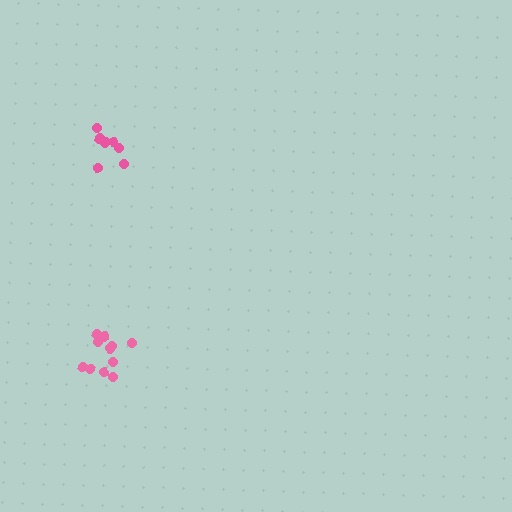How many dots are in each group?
Group 1: 8 dots, Group 2: 12 dots (20 total).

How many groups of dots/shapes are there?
There are 2 groups.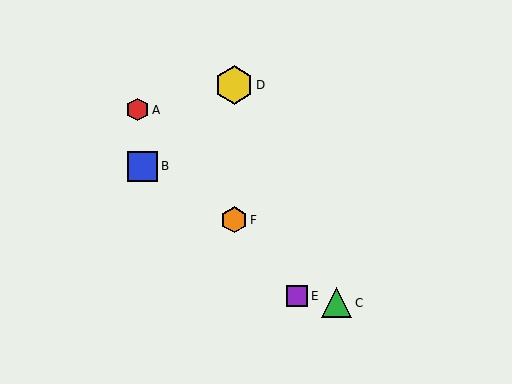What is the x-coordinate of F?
Object F is at x≈234.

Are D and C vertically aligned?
No, D is at x≈234 and C is at x≈337.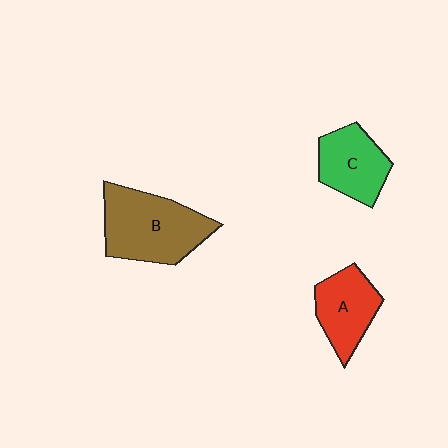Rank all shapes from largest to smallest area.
From largest to smallest: B (brown), C (green), A (red).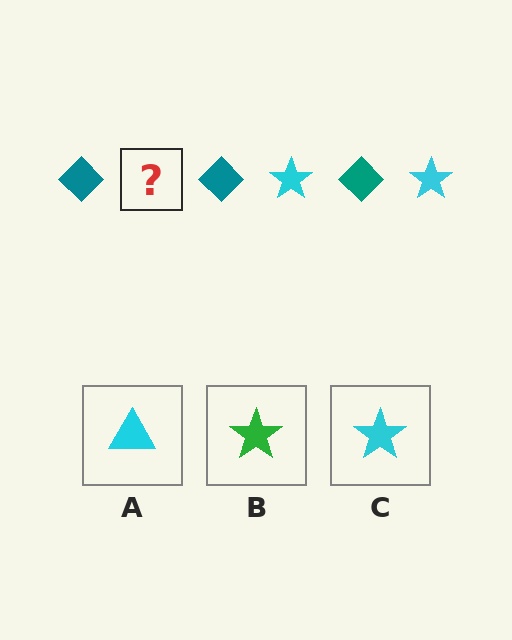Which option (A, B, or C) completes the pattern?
C.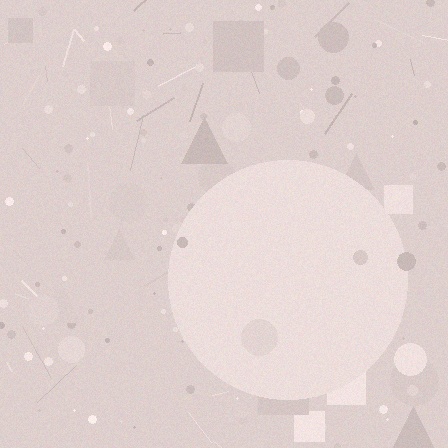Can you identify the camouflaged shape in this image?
The camouflaged shape is a circle.